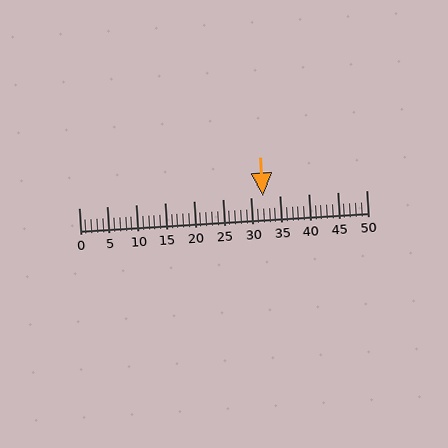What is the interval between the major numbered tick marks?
The major tick marks are spaced 5 units apart.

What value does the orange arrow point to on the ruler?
The orange arrow points to approximately 32.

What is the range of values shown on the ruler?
The ruler shows values from 0 to 50.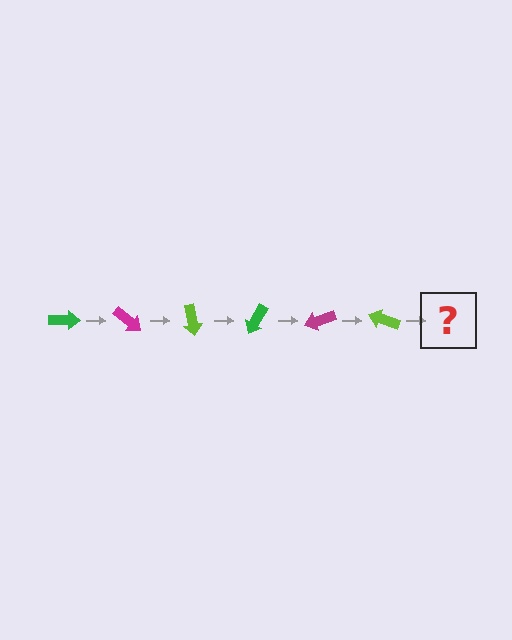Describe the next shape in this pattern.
It should be a green arrow, rotated 240 degrees from the start.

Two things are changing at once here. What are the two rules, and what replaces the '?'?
The two rules are that it rotates 40 degrees each step and the color cycles through green, magenta, and lime. The '?' should be a green arrow, rotated 240 degrees from the start.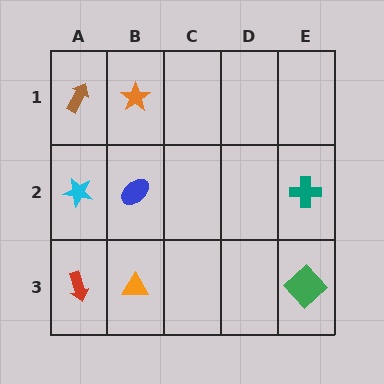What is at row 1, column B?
An orange star.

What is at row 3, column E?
A green diamond.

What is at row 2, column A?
A cyan star.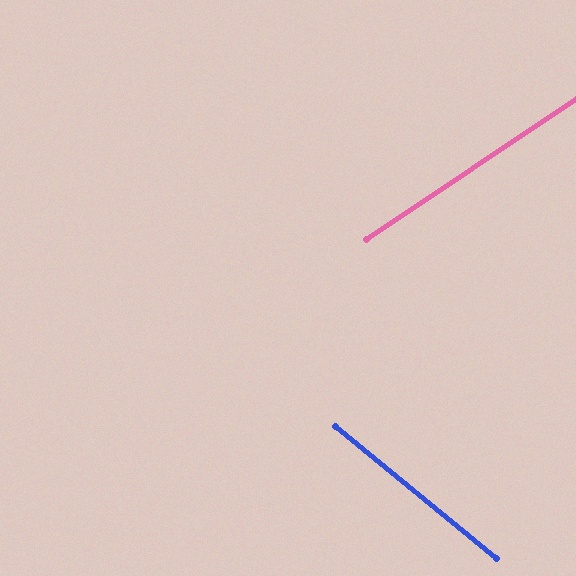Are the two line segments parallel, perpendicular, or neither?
Neither parallel nor perpendicular — they differ by about 73°.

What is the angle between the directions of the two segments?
Approximately 73 degrees.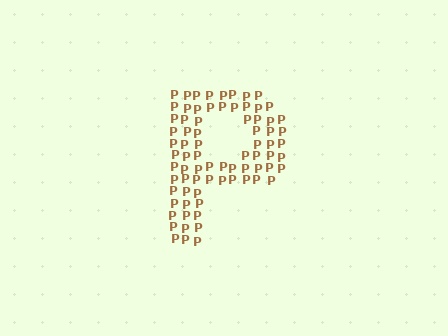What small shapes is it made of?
It is made of small letter P's.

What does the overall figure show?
The overall figure shows the letter P.